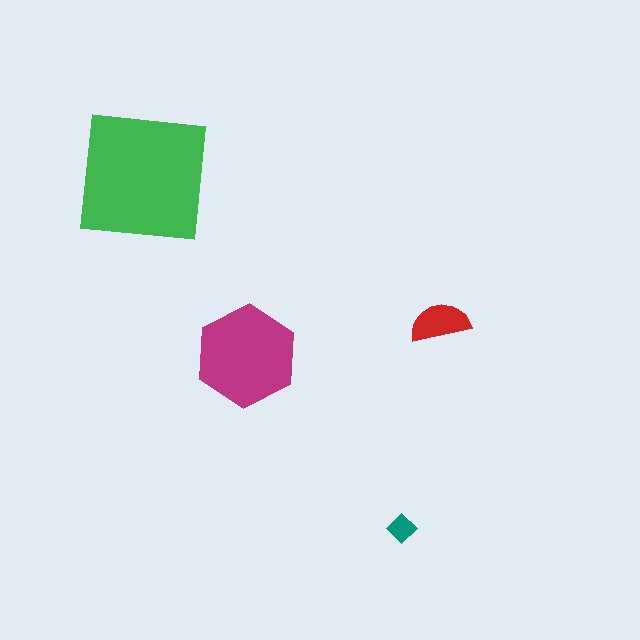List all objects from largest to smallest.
The green square, the magenta hexagon, the red semicircle, the teal diamond.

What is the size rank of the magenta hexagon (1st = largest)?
2nd.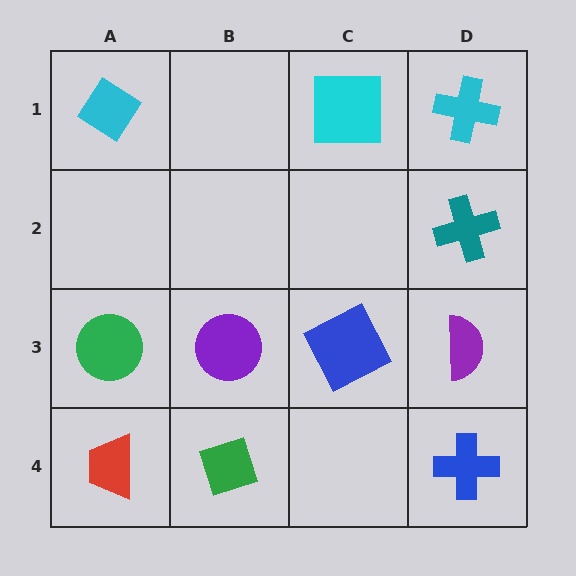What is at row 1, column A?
A cyan diamond.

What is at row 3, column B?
A purple circle.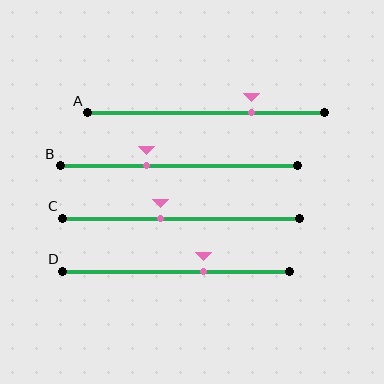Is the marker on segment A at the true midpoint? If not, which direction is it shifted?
No, the marker on segment A is shifted to the right by about 19% of the segment length.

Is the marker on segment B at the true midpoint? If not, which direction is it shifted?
No, the marker on segment B is shifted to the left by about 14% of the segment length.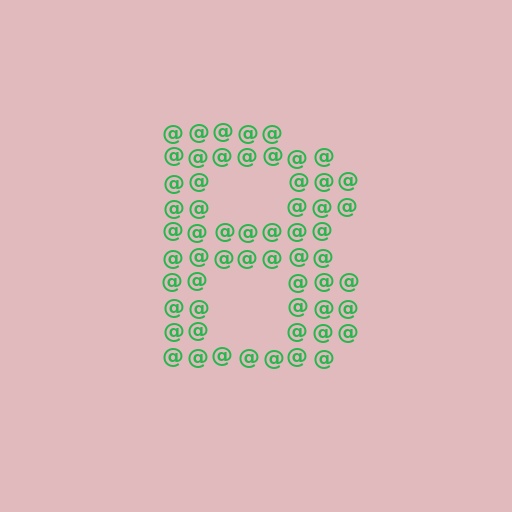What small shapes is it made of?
It is made of small at signs.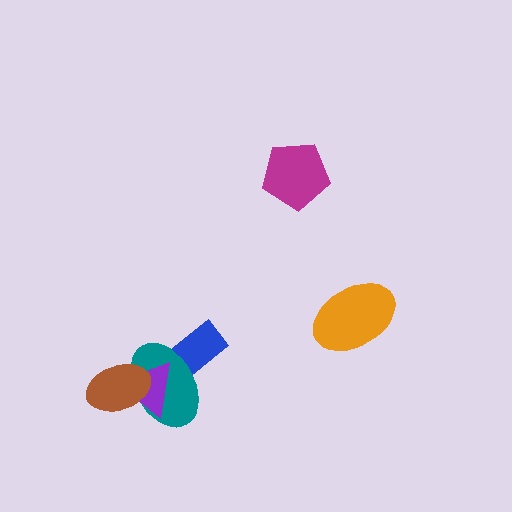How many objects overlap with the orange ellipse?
0 objects overlap with the orange ellipse.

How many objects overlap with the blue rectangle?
1 object overlaps with the blue rectangle.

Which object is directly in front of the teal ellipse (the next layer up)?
The purple triangle is directly in front of the teal ellipse.